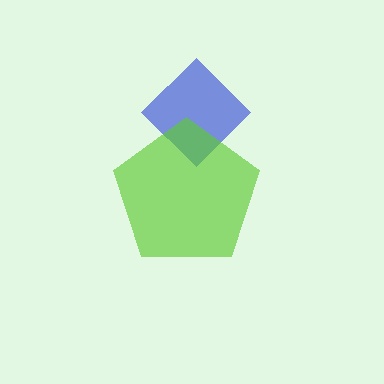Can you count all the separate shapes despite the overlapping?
Yes, there are 2 separate shapes.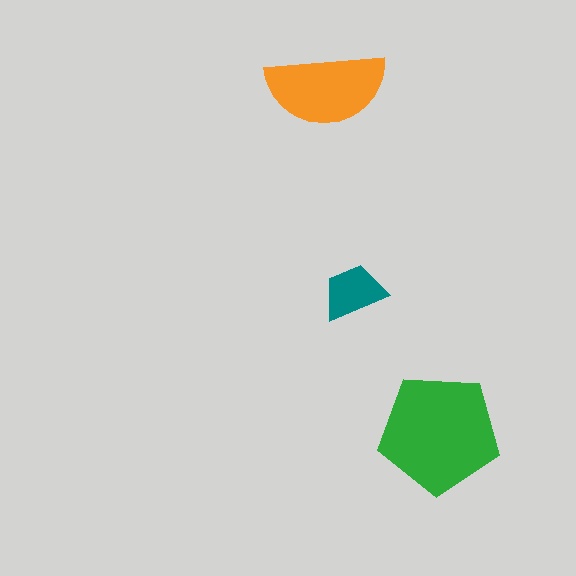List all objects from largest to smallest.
The green pentagon, the orange semicircle, the teal trapezoid.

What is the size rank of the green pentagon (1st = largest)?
1st.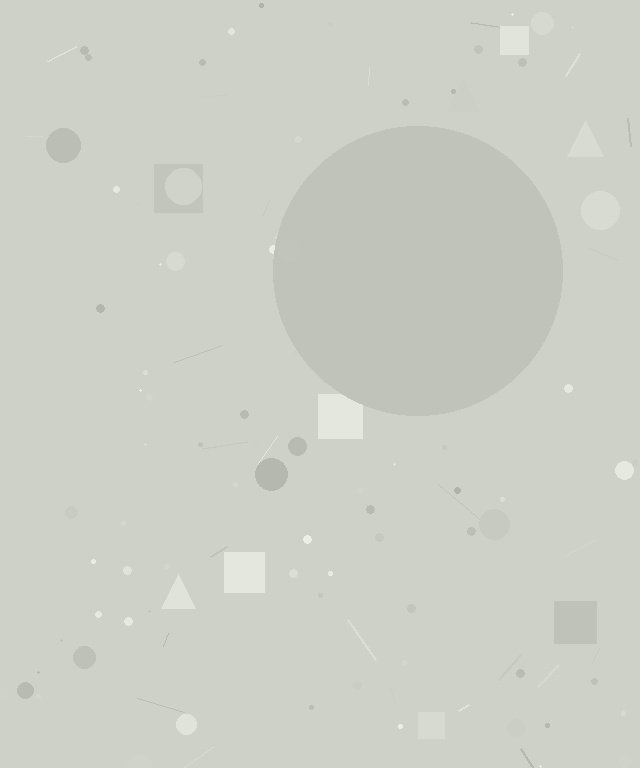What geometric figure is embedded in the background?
A circle is embedded in the background.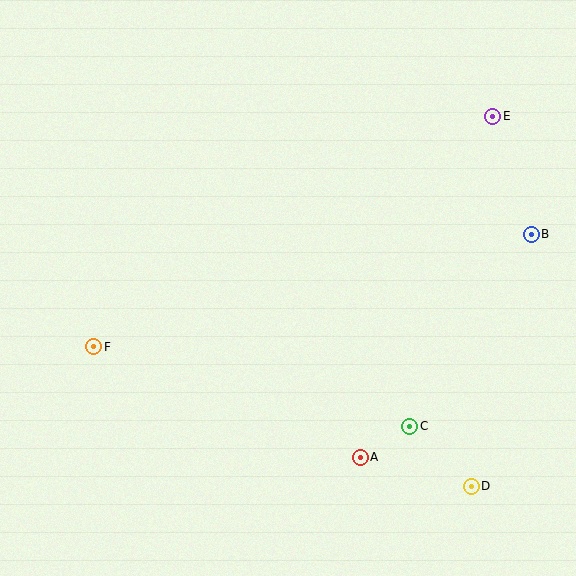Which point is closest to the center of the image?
Point A at (360, 457) is closest to the center.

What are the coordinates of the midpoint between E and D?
The midpoint between E and D is at (482, 301).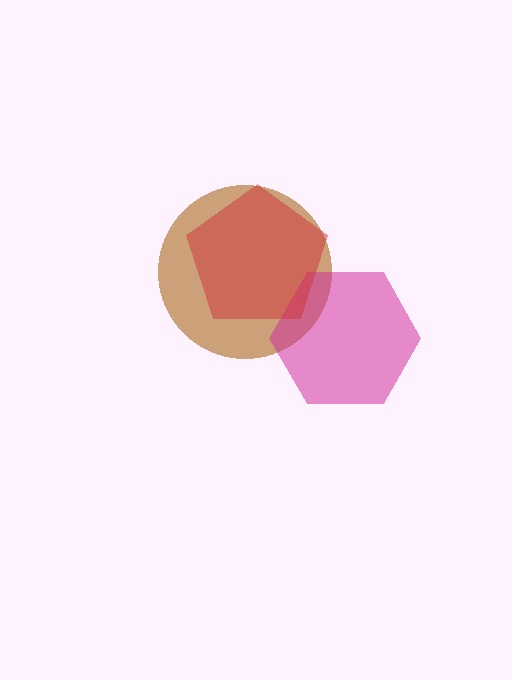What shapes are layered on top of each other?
The layered shapes are: a brown circle, a magenta hexagon, a red pentagon.